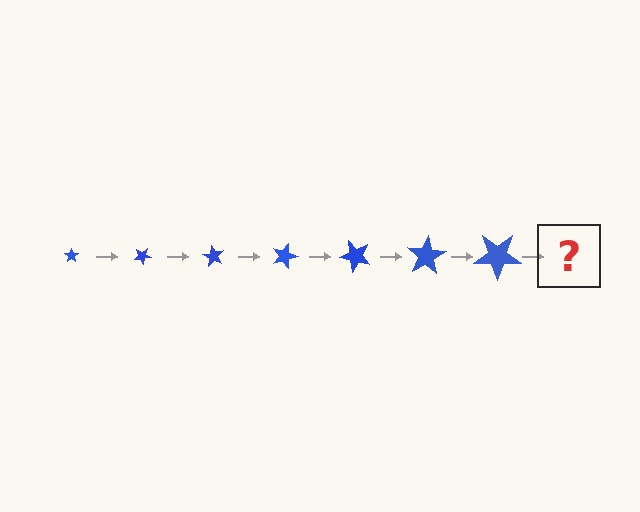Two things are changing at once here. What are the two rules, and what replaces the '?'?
The two rules are that the star grows larger each step and it rotates 30 degrees each step. The '?' should be a star, larger than the previous one and rotated 210 degrees from the start.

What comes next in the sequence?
The next element should be a star, larger than the previous one and rotated 210 degrees from the start.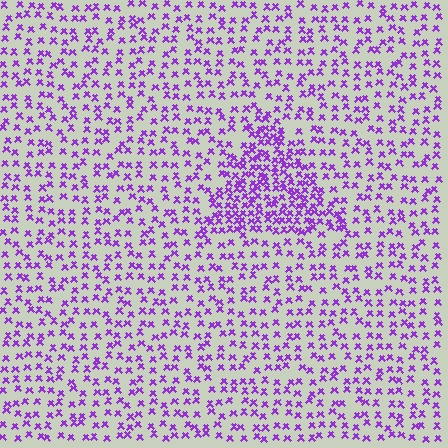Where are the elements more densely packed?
The elements are more densely packed inside the triangle boundary.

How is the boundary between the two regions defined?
The boundary is defined by a change in element density (approximately 2.1x ratio). All elements are the same color, size, and shape.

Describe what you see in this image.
The image contains small purple elements arranged at two different densities. A triangle-shaped region is visible where the elements are more densely packed than the surrounding area.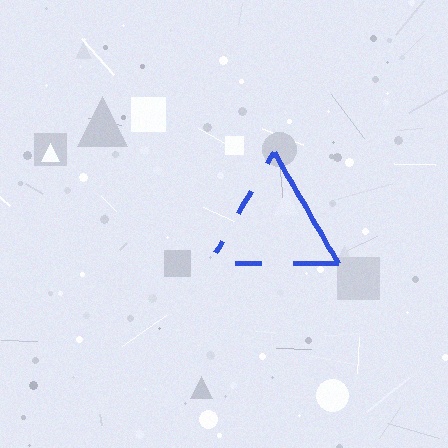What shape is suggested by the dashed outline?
The dashed outline suggests a triangle.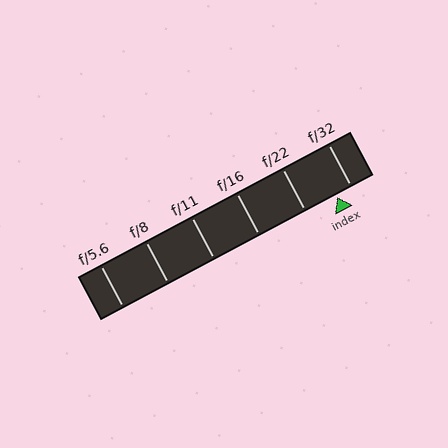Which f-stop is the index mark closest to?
The index mark is closest to f/32.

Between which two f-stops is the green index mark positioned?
The index mark is between f/22 and f/32.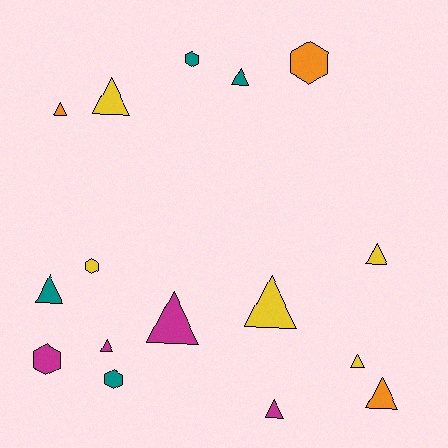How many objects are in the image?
There are 16 objects.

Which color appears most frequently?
Yellow, with 5 objects.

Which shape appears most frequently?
Triangle, with 11 objects.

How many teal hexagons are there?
There are 2 teal hexagons.